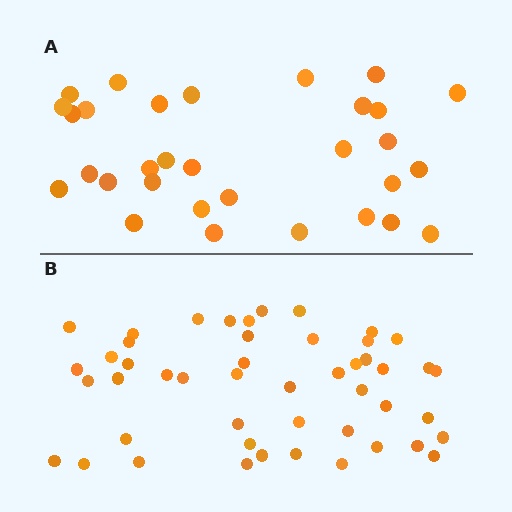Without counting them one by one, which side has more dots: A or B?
Region B (the bottom region) has more dots.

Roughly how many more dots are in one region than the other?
Region B has approximately 15 more dots than region A.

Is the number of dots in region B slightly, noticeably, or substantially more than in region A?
Region B has substantially more. The ratio is roughly 1.5 to 1.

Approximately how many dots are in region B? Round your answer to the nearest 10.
About 50 dots. (The exact count is 48, which rounds to 50.)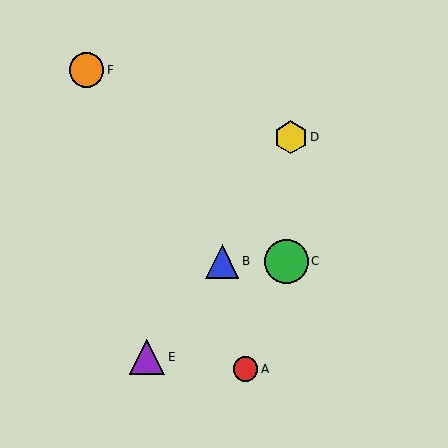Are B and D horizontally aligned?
No, B is at y≈261 and D is at y≈137.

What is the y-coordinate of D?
Object D is at y≈137.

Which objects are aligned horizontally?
Objects B, C are aligned horizontally.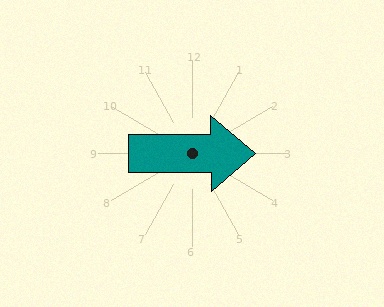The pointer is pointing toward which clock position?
Roughly 3 o'clock.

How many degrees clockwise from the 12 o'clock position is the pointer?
Approximately 90 degrees.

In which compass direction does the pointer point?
East.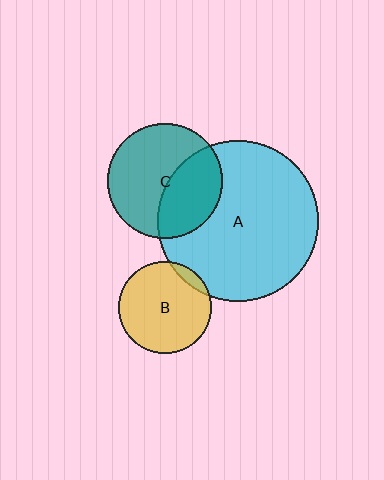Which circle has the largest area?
Circle A (cyan).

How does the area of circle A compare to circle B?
Approximately 3.1 times.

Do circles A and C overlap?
Yes.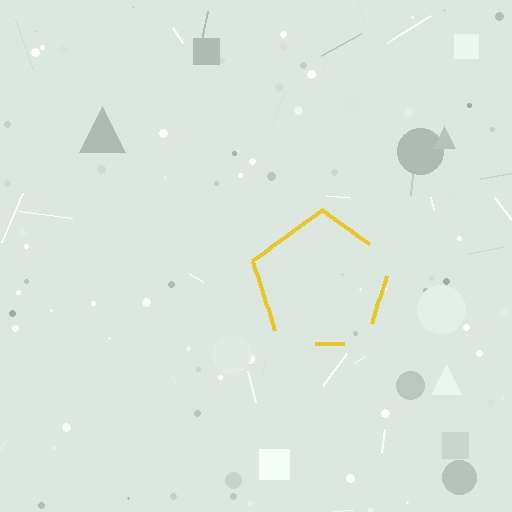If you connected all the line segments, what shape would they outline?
They would outline a pentagon.